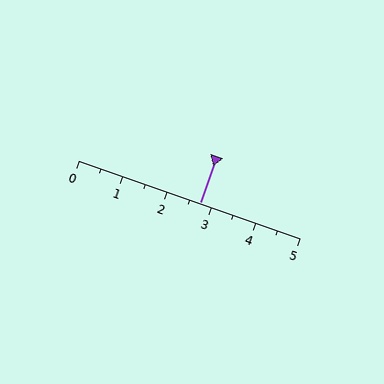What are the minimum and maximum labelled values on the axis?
The axis runs from 0 to 5.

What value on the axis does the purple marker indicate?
The marker indicates approximately 2.8.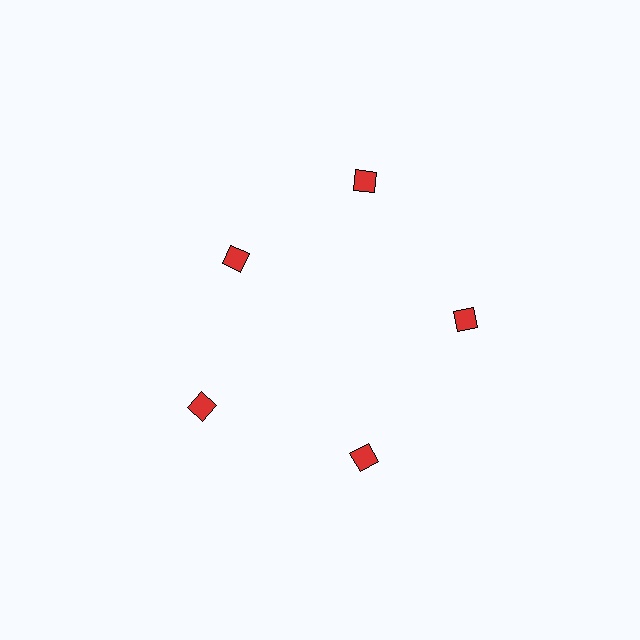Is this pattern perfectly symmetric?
No. The 5 red diamonds are arranged in a ring, but one element near the 10 o'clock position is pulled inward toward the center, breaking the 5-fold rotational symmetry.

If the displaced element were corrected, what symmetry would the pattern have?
It would have 5-fold rotational symmetry — the pattern would map onto itself every 72 degrees.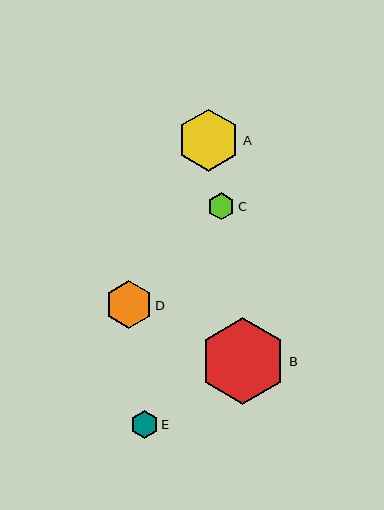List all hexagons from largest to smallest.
From largest to smallest: B, A, D, E, C.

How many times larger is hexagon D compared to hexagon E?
Hexagon D is approximately 1.7 times the size of hexagon E.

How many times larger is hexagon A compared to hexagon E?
Hexagon A is approximately 2.3 times the size of hexagon E.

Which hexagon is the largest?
Hexagon B is the largest with a size of approximately 86 pixels.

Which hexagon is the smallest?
Hexagon C is the smallest with a size of approximately 27 pixels.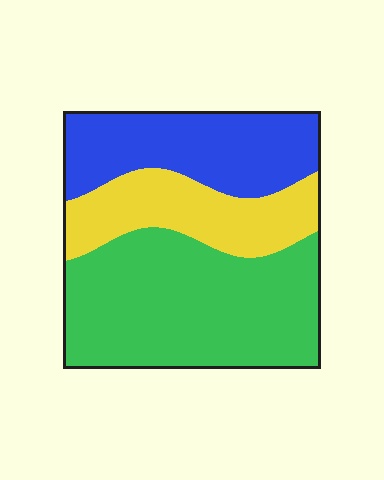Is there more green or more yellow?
Green.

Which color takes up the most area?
Green, at roughly 50%.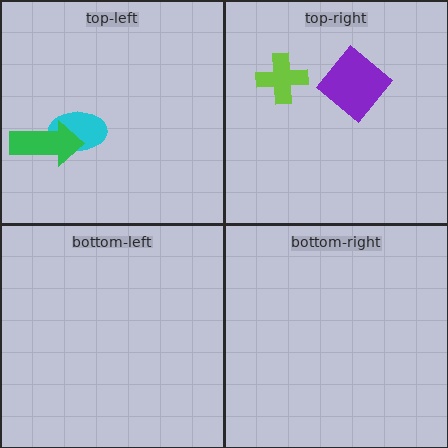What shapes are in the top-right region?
The lime cross, the purple diamond.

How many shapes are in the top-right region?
2.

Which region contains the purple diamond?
The top-right region.